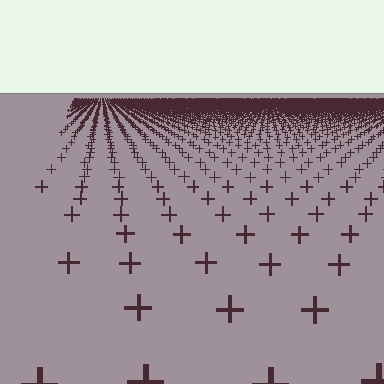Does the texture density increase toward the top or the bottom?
Density increases toward the top.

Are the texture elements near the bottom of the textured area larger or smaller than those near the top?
Larger. Near the bottom, elements are closer to the viewer and appear at a bigger on-screen size.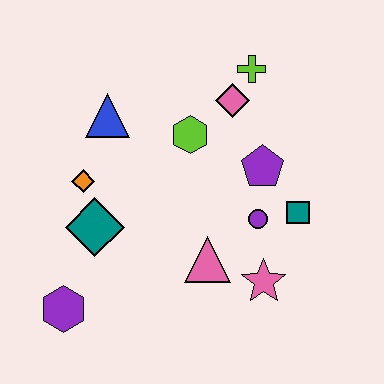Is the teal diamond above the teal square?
No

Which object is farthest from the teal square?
The purple hexagon is farthest from the teal square.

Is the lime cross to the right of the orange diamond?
Yes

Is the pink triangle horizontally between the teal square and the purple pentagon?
No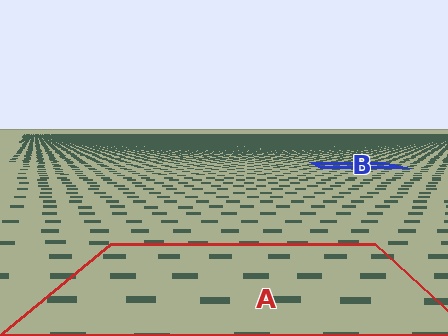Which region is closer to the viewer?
Region A is closer. The texture elements there are larger and more spread out.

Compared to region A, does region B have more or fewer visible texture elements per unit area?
Region B has more texture elements per unit area — they are packed more densely because it is farther away.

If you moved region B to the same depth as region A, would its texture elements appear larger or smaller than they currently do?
They would appear larger. At a closer depth, the same texture elements are projected at a bigger on-screen size.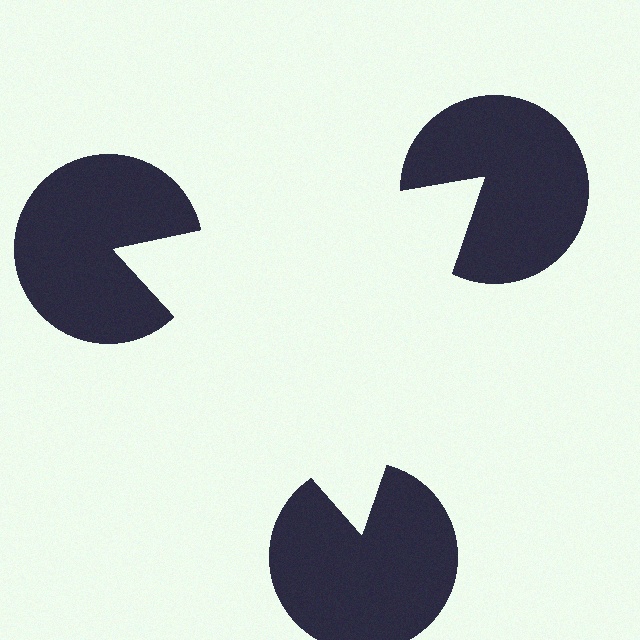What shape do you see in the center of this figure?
An illusory triangle — its edges are inferred from the aligned wedge cuts in the pac-man discs, not physically drawn.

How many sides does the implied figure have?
3 sides.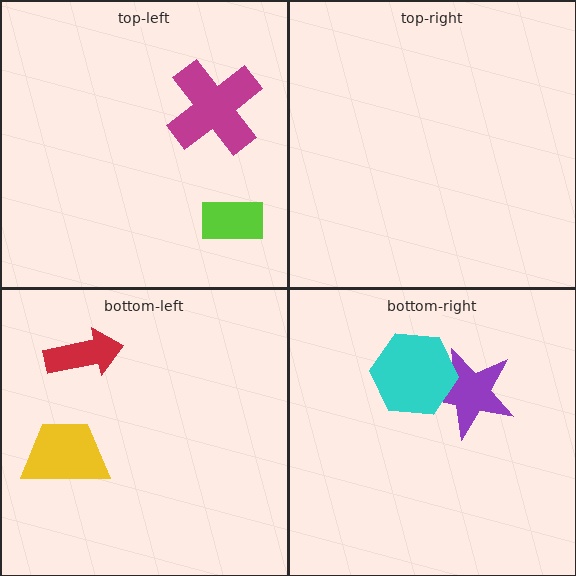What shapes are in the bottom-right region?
The purple star, the cyan hexagon.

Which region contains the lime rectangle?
The top-left region.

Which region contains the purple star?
The bottom-right region.